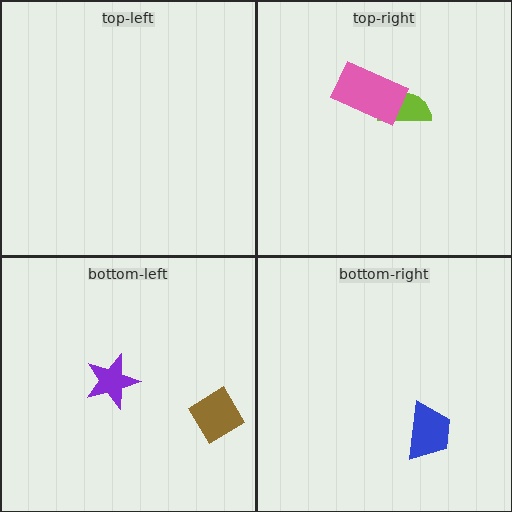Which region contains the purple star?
The bottom-left region.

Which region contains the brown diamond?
The bottom-left region.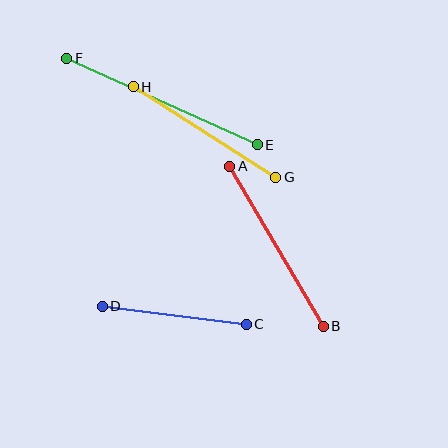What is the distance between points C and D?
The distance is approximately 145 pixels.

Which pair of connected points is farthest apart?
Points E and F are farthest apart.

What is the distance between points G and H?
The distance is approximately 169 pixels.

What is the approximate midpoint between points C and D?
The midpoint is at approximately (174, 315) pixels.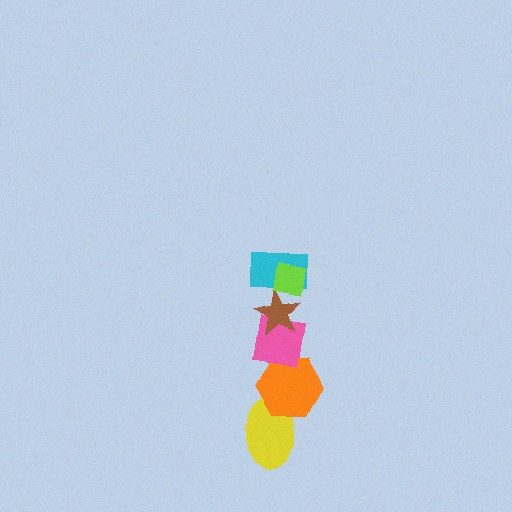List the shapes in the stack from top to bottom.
From top to bottom: the lime square, the cyan rectangle, the brown star, the pink square, the orange hexagon, the yellow ellipse.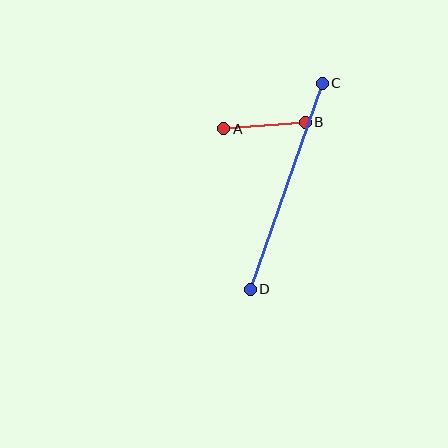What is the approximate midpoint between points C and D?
The midpoint is at approximately (286, 186) pixels.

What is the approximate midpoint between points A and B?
The midpoint is at approximately (265, 125) pixels.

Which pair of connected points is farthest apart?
Points C and D are farthest apart.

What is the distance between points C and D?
The distance is approximately 218 pixels.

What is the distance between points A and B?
The distance is approximately 81 pixels.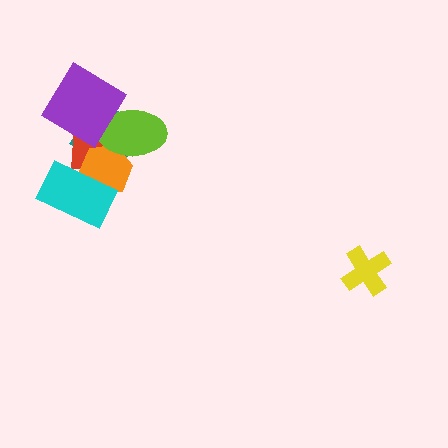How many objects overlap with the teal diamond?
4 objects overlap with the teal diamond.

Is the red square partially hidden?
Yes, it is partially covered by another shape.